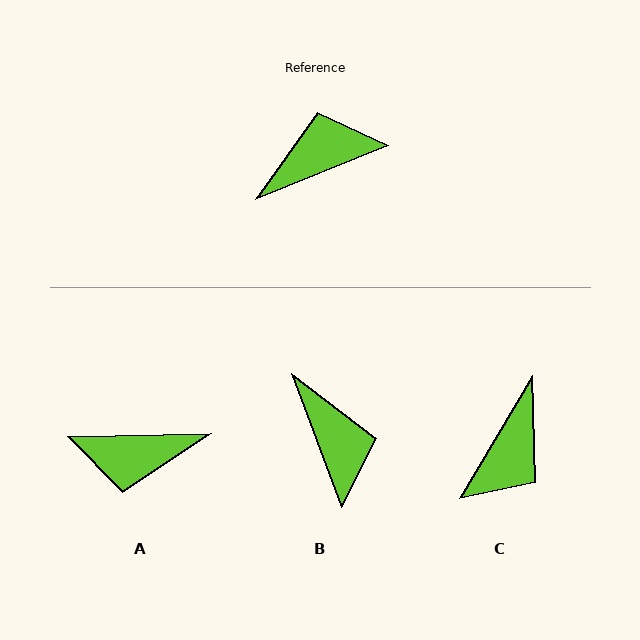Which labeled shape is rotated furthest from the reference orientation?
A, about 159 degrees away.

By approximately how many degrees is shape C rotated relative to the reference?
Approximately 143 degrees clockwise.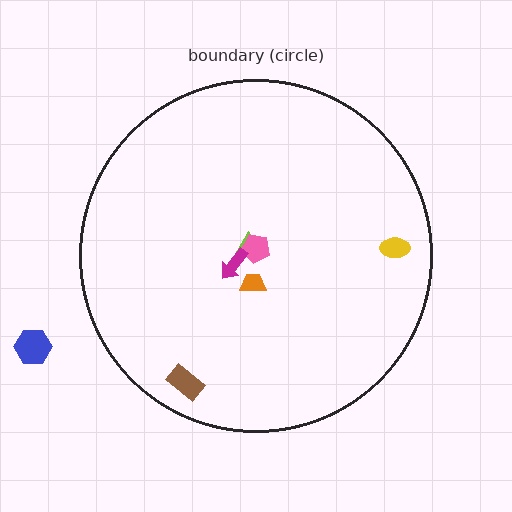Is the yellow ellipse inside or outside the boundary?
Inside.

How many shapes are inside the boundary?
6 inside, 1 outside.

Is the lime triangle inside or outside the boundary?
Inside.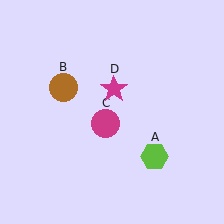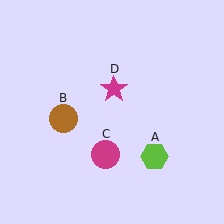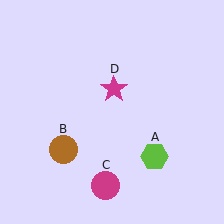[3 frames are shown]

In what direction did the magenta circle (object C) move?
The magenta circle (object C) moved down.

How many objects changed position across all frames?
2 objects changed position: brown circle (object B), magenta circle (object C).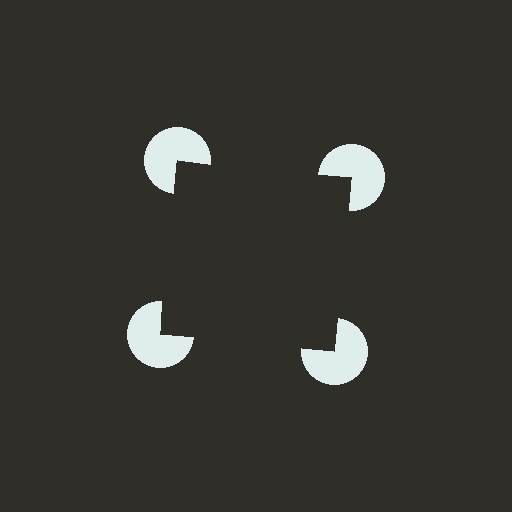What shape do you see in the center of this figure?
An illusory square — its edges are inferred from the aligned wedge cuts in the pac-man discs, not physically drawn.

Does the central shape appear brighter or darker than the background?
It typically appears slightly darker than the background, even though no actual brightness change is drawn.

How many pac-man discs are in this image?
There are 4 — one at each vertex of the illusory square.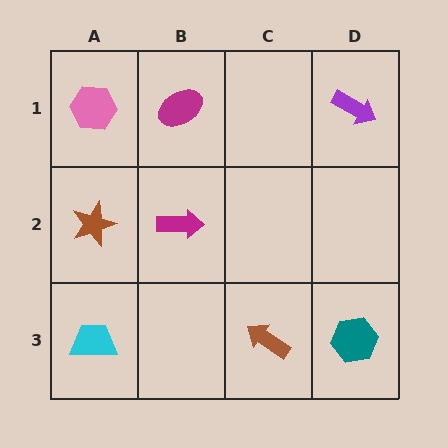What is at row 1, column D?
A purple arrow.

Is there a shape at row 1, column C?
No, that cell is empty.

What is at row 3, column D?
A teal hexagon.